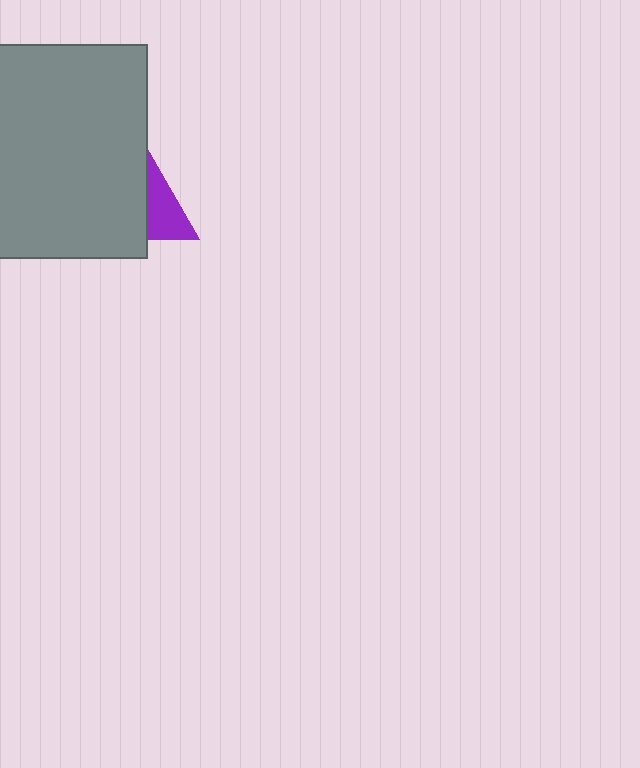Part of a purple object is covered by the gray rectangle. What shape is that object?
It is a triangle.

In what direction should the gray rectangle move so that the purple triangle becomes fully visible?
The gray rectangle should move left. That is the shortest direction to clear the overlap and leave the purple triangle fully visible.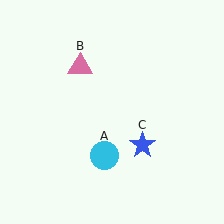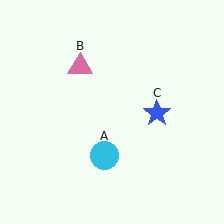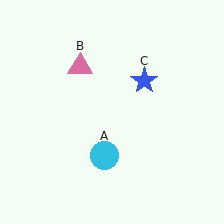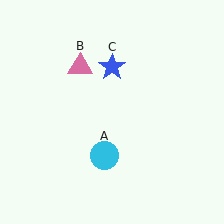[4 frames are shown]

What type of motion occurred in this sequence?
The blue star (object C) rotated counterclockwise around the center of the scene.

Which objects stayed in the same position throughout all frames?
Cyan circle (object A) and pink triangle (object B) remained stationary.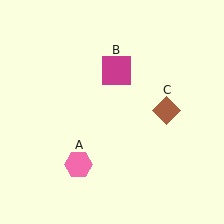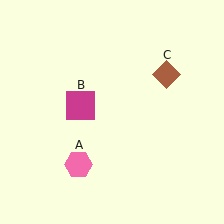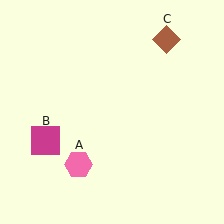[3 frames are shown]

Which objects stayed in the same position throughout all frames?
Pink hexagon (object A) remained stationary.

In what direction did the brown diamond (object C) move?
The brown diamond (object C) moved up.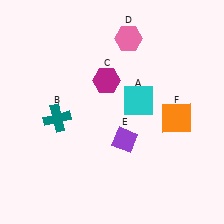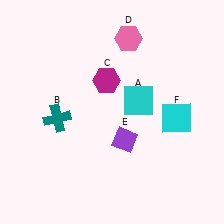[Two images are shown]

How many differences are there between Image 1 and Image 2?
There is 1 difference between the two images.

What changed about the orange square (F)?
In Image 1, F is orange. In Image 2, it changed to cyan.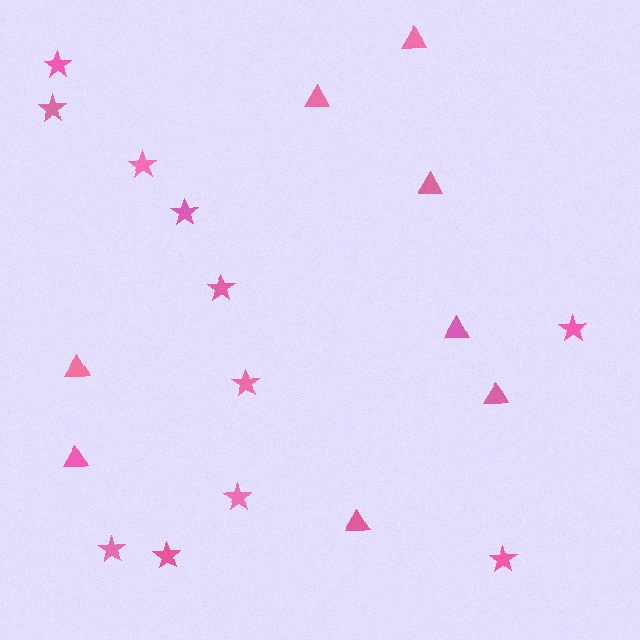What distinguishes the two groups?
There are 2 groups: one group of triangles (8) and one group of stars (11).